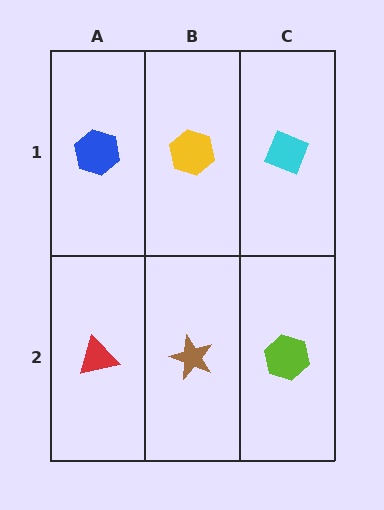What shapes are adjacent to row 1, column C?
A lime hexagon (row 2, column C), a yellow hexagon (row 1, column B).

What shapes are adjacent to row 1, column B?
A brown star (row 2, column B), a blue hexagon (row 1, column A), a cyan diamond (row 1, column C).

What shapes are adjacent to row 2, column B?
A yellow hexagon (row 1, column B), a red triangle (row 2, column A), a lime hexagon (row 2, column C).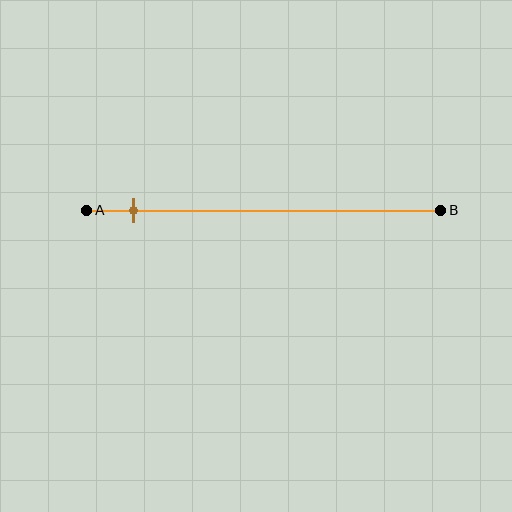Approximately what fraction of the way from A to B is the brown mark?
The brown mark is approximately 15% of the way from A to B.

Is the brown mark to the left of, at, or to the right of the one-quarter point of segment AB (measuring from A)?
The brown mark is to the left of the one-quarter point of segment AB.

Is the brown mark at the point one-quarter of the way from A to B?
No, the mark is at about 15% from A, not at the 25% one-quarter point.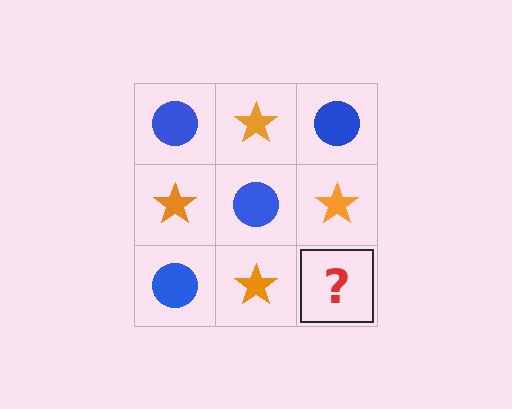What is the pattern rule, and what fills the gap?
The rule is that it alternates blue circle and orange star in a checkerboard pattern. The gap should be filled with a blue circle.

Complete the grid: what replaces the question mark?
The question mark should be replaced with a blue circle.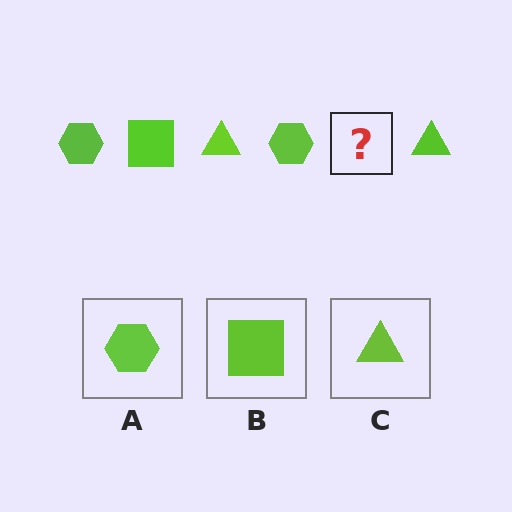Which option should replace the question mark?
Option B.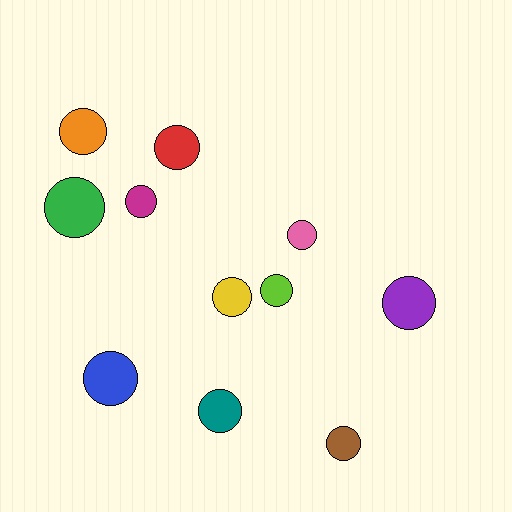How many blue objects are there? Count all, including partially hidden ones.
There is 1 blue object.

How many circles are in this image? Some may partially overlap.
There are 11 circles.